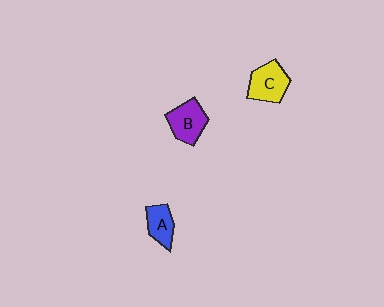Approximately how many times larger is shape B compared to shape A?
Approximately 1.3 times.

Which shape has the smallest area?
Shape A (blue).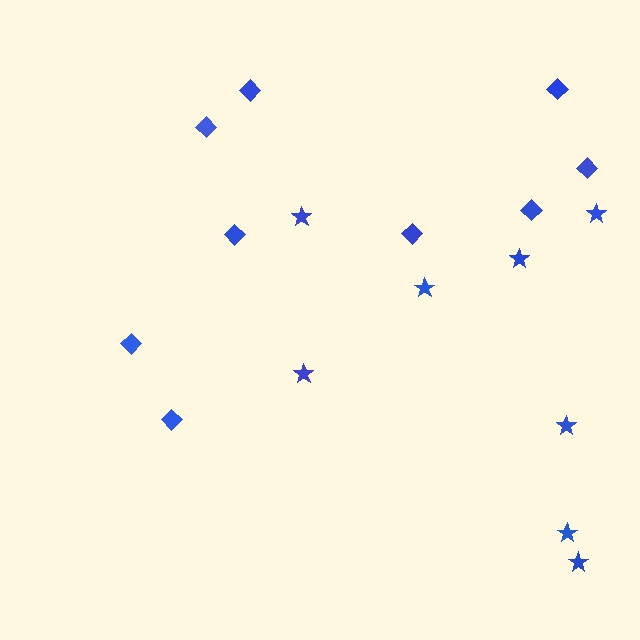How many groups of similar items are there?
There are 2 groups: one group of diamonds (9) and one group of stars (8).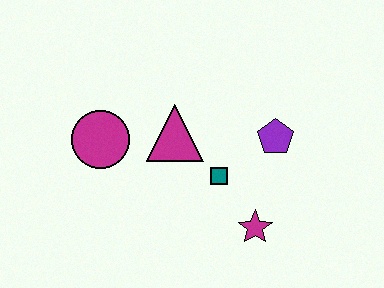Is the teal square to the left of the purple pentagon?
Yes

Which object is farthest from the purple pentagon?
The magenta circle is farthest from the purple pentagon.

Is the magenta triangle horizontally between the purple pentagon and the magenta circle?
Yes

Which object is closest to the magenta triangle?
The teal square is closest to the magenta triangle.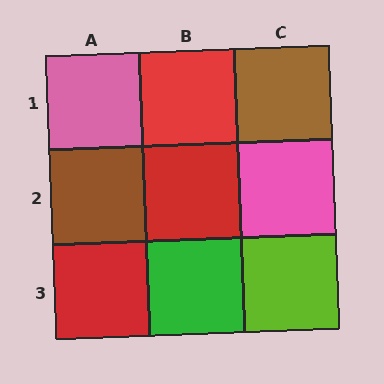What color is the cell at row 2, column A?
Brown.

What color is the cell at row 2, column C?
Pink.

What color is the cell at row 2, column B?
Red.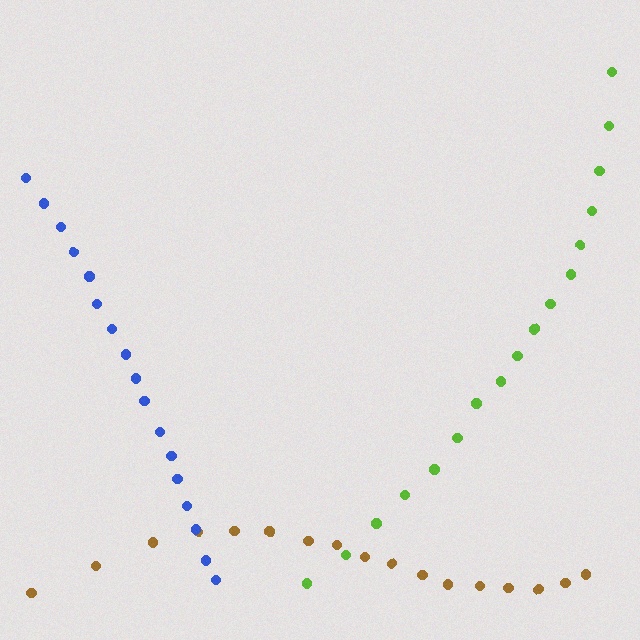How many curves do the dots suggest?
There are 3 distinct paths.